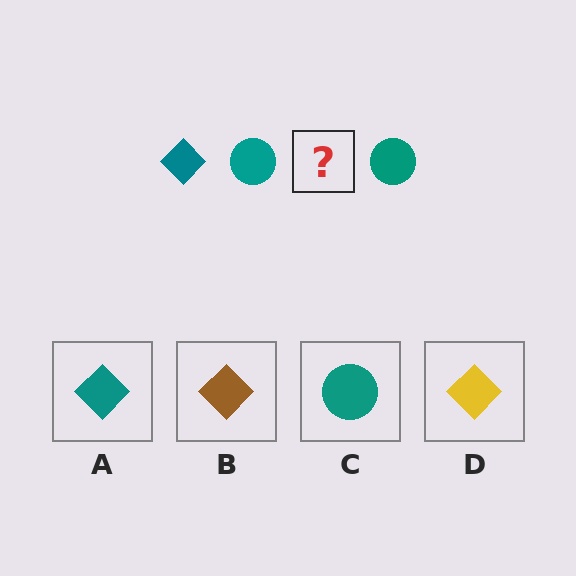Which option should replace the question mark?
Option A.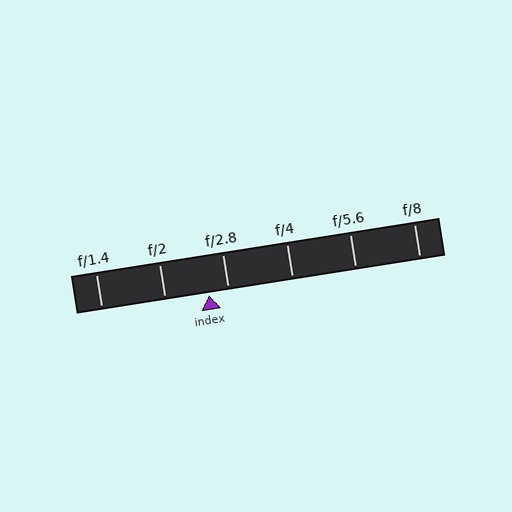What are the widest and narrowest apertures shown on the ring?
The widest aperture shown is f/1.4 and the narrowest is f/8.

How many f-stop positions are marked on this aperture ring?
There are 6 f-stop positions marked.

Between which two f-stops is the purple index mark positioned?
The index mark is between f/2 and f/2.8.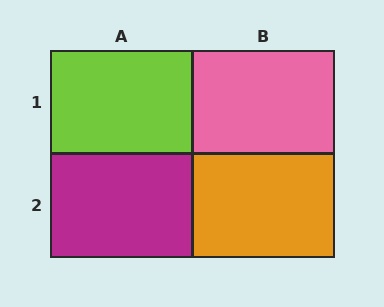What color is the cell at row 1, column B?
Pink.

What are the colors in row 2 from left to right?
Magenta, orange.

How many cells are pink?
1 cell is pink.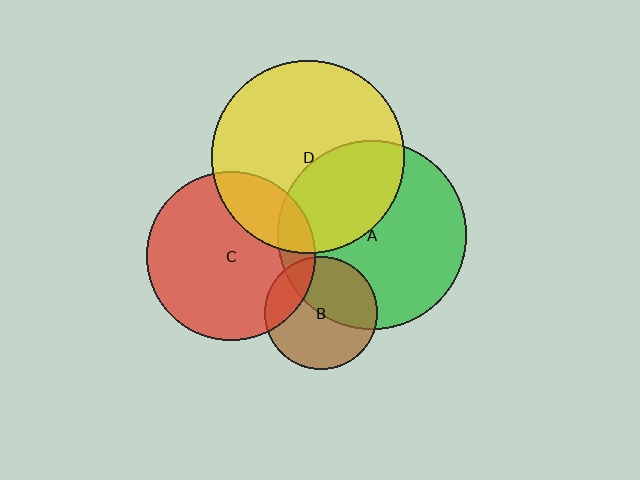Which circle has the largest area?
Circle D (yellow).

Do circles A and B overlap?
Yes.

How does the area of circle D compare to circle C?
Approximately 1.3 times.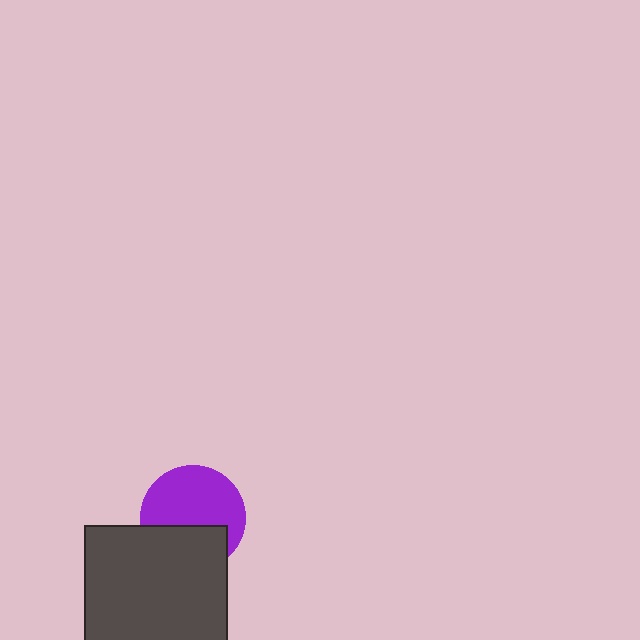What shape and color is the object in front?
The object in front is a dark gray square.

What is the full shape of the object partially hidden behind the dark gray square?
The partially hidden object is a purple circle.